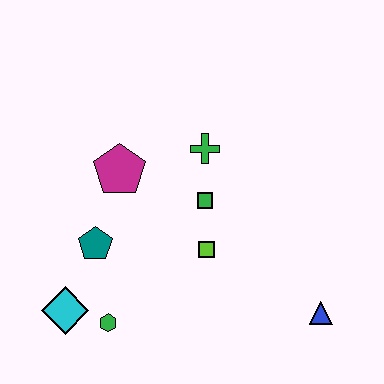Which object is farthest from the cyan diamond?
The blue triangle is farthest from the cyan diamond.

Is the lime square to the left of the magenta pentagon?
No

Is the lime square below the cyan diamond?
No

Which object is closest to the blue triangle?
The lime square is closest to the blue triangle.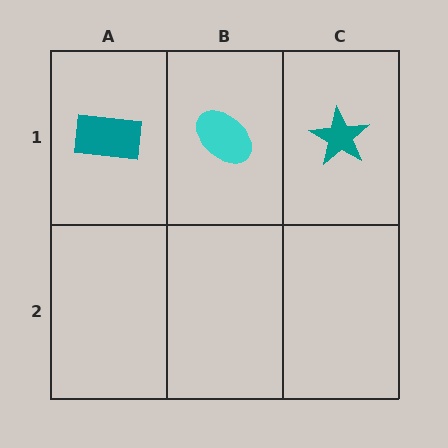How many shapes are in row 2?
0 shapes.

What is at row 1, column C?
A teal star.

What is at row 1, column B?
A cyan ellipse.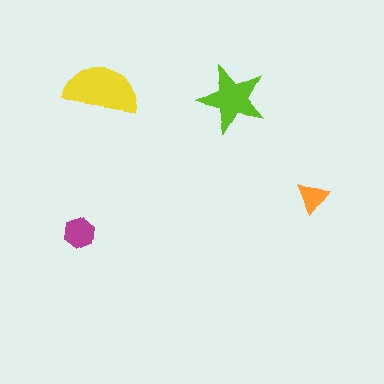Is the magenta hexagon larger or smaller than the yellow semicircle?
Smaller.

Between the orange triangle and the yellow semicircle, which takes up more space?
The yellow semicircle.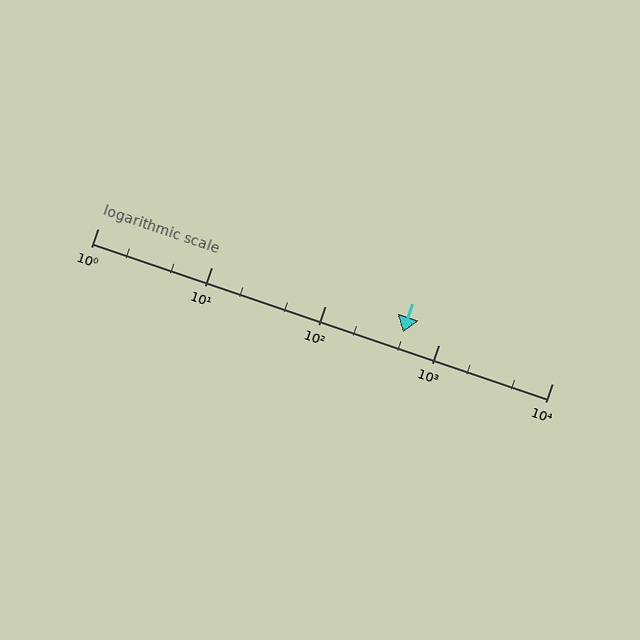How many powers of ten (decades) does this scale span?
The scale spans 4 decades, from 1 to 10000.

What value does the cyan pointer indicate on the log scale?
The pointer indicates approximately 490.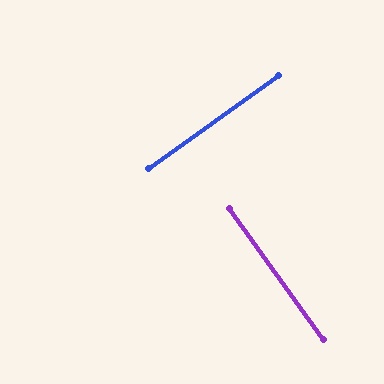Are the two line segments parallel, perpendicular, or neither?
Perpendicular — they meet at approximately 90°.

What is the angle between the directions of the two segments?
Approximately 90 degrees.